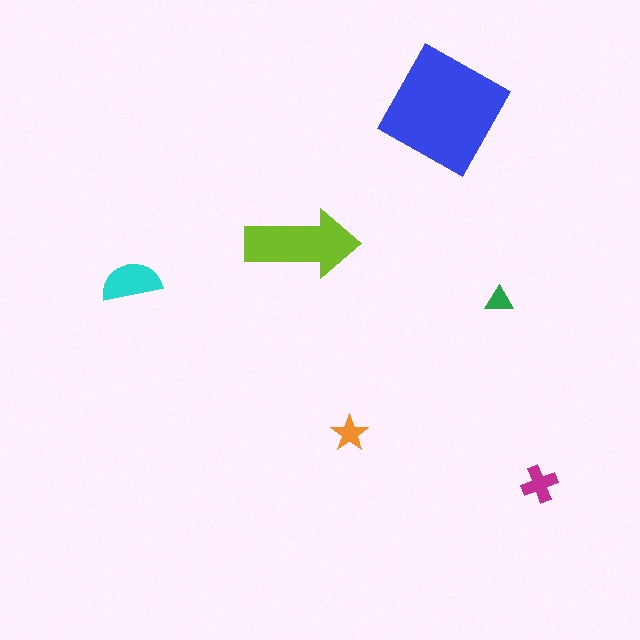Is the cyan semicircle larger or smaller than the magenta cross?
Larger.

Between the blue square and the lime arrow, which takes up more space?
The blue square.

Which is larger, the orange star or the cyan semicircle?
The cyan semicircle.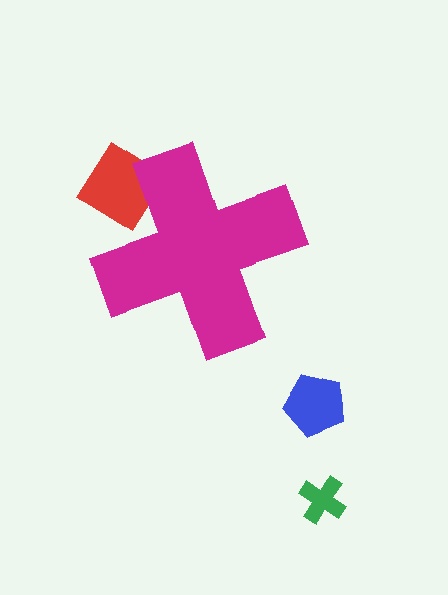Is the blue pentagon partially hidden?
No, the blue pentagon is fully visible.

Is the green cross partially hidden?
No, the green cross is fully visible.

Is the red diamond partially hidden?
Yes, the red diamond is partially hidden behind the magenta cross.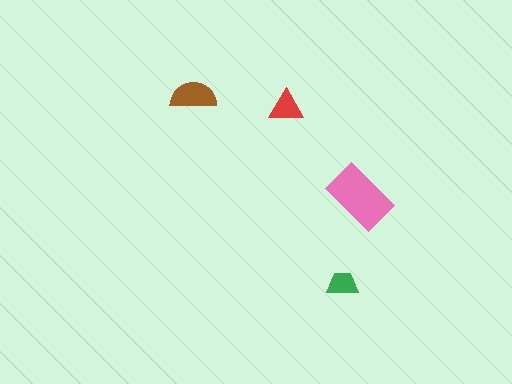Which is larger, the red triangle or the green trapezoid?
The red triangle.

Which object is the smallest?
The green trapezoid.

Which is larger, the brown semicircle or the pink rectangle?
The pink rectangle.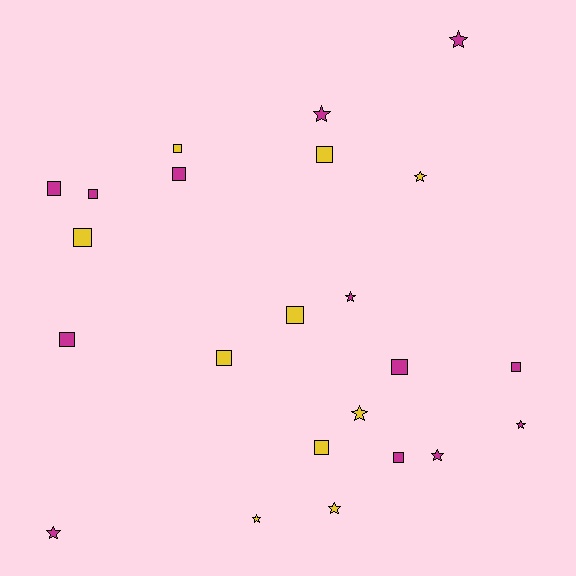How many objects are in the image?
There are 23 objects.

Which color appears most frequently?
Magenta, with 13 objects.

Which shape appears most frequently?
Square, with 13 objects.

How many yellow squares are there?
There are 6 yellow squares.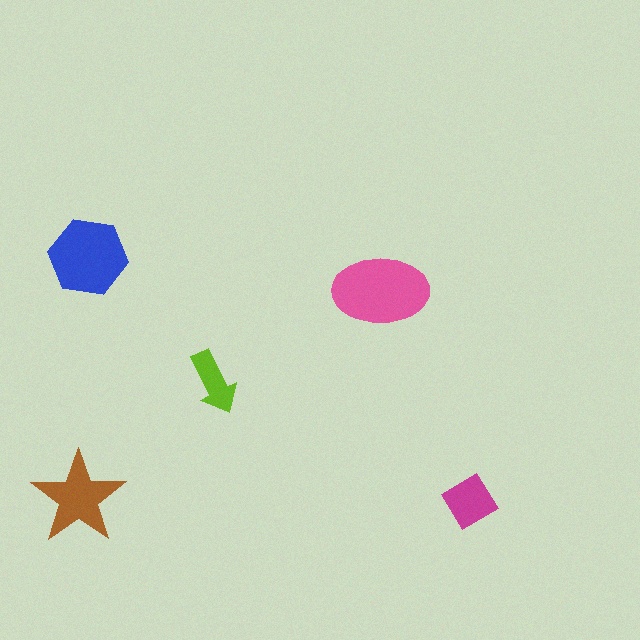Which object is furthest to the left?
The brown star is leftmost.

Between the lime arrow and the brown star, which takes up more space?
The brown star.